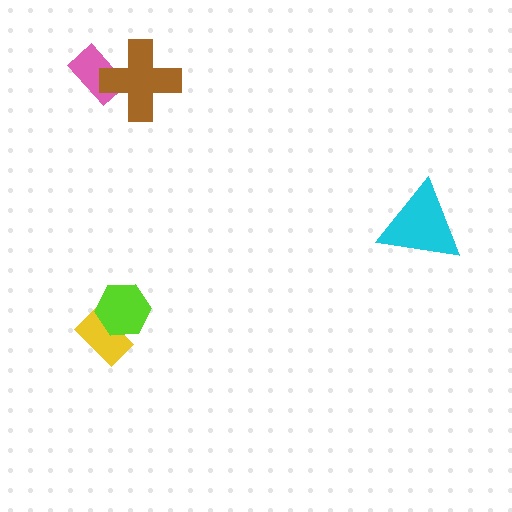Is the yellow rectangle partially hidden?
Yes, it is partially covered by another shape.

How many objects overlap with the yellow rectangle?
1 object overlaps with the yellow rectangle.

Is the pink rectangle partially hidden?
Yes, it is partially covered by another shape.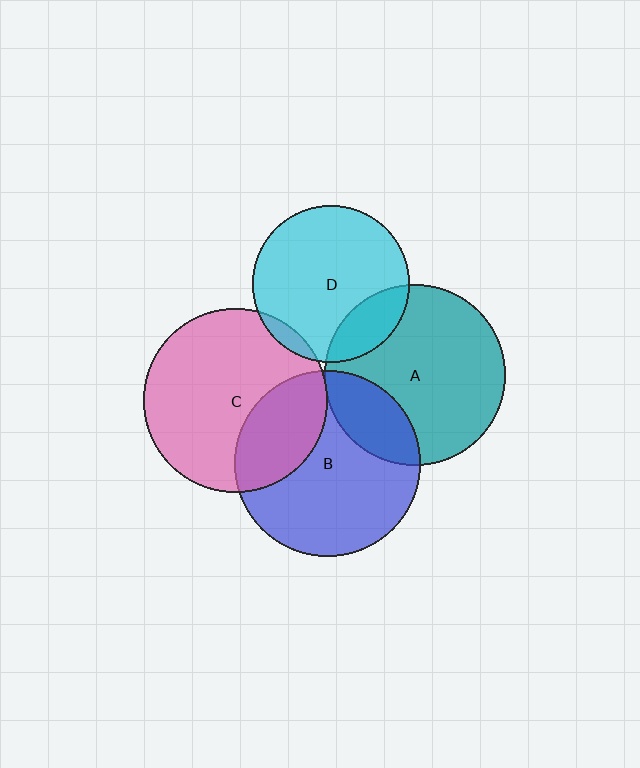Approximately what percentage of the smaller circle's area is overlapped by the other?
Approximately 20%.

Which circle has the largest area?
Circle B (blue).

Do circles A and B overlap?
Yes.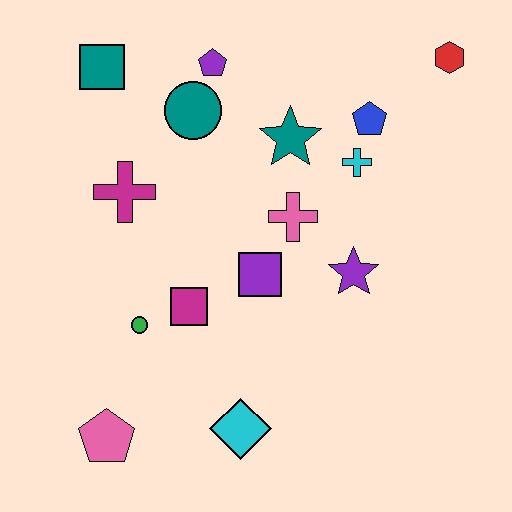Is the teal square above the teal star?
Yes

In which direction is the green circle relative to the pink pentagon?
The green circle is above the pink pentagon.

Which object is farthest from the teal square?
The cyan diamond is farthest from the teal square.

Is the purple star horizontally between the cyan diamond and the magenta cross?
No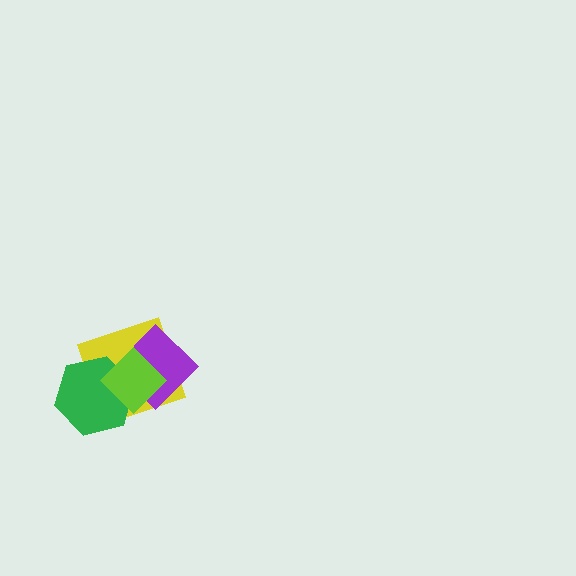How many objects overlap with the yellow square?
3 objects overlap with the yellow square.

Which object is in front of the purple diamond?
The lime diamond is in front of the purple diamond.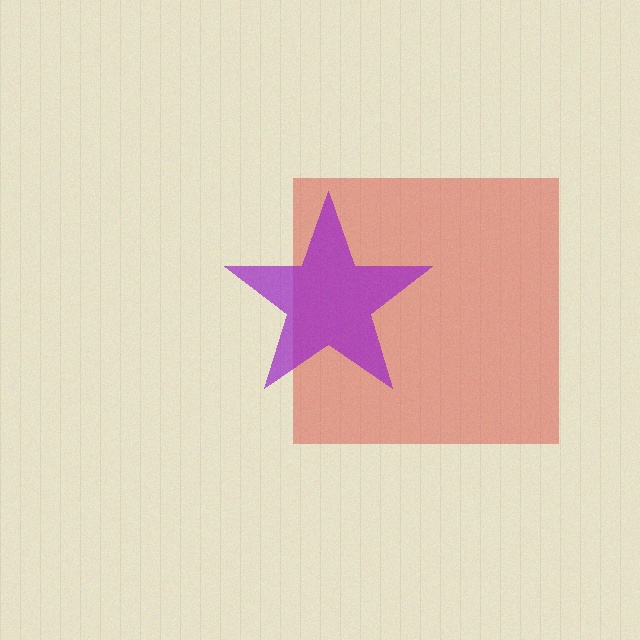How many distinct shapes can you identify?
There are 2 distinct shapes: a red square, a purple star.